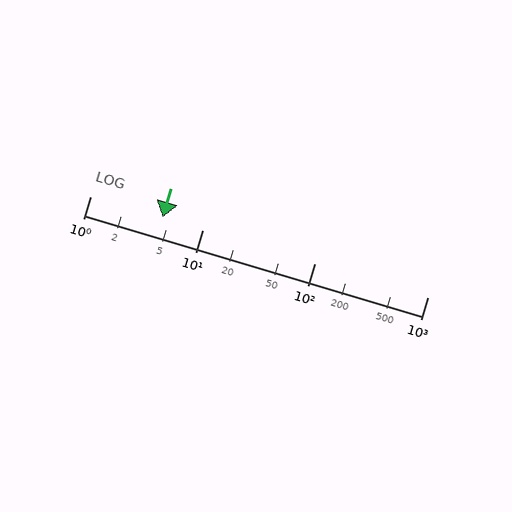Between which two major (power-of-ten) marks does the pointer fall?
The pointer is between 1 and 10.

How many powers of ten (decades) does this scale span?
The scale spans 3 decades, from 1 to 1000.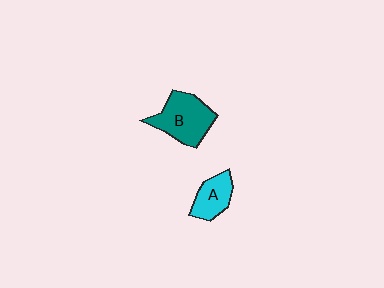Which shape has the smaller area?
Shape A (cyan).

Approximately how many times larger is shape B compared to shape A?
Approximately 1.6 times.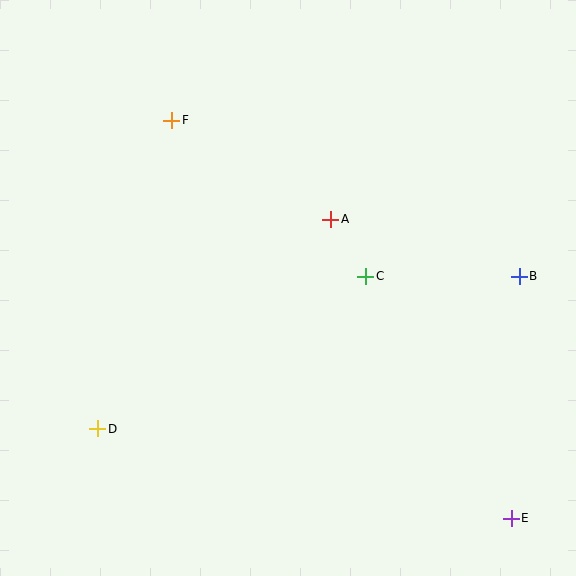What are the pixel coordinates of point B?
Point B is at (519, 276).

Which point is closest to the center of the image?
Point C at (366, 276) is closest to the center.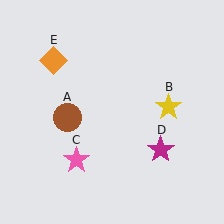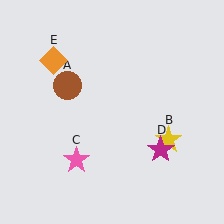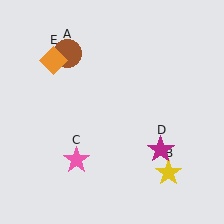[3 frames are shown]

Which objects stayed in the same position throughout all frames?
Pink star (object C) and magenta star (object D) and orange diamond (object E) remained stationary.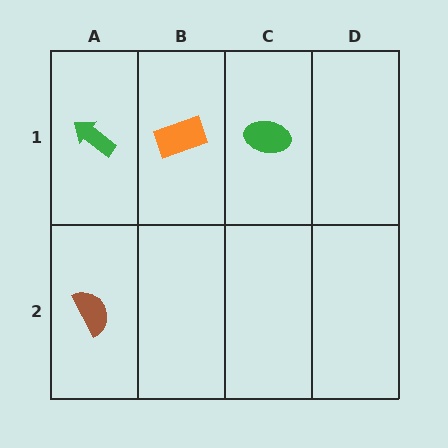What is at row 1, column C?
A green ellipse.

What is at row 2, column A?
A brown semicircle.